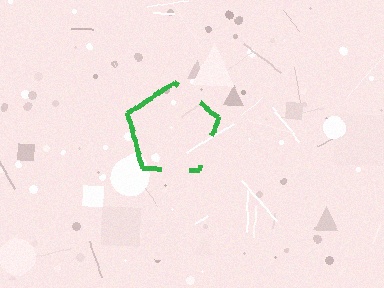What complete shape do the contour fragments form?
The contour fragments form a pentagon.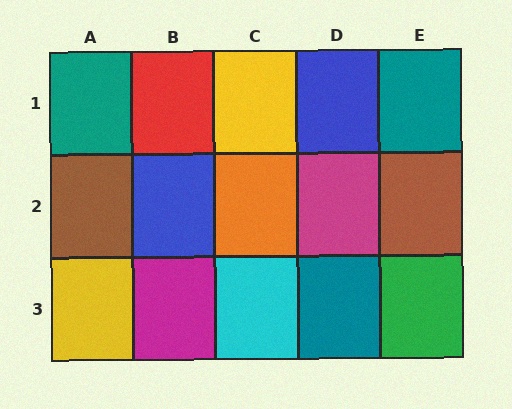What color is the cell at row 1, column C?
Yellow.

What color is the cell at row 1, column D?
Blue.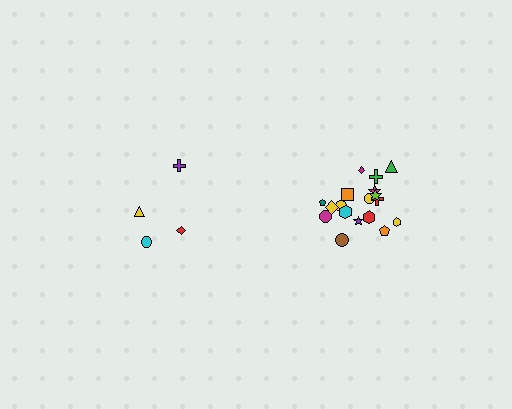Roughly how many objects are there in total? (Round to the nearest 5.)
Roughly 20 objects in total.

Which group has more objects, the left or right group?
The right group.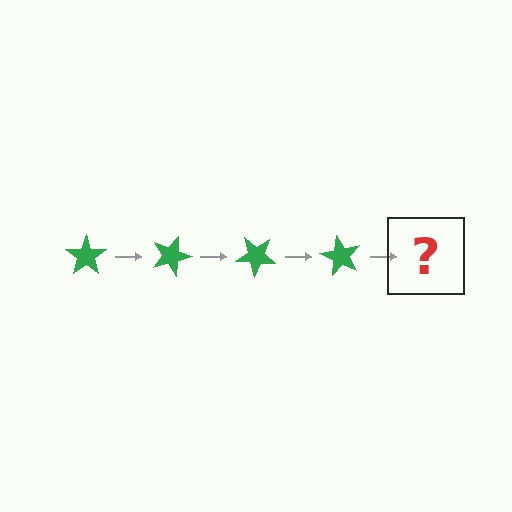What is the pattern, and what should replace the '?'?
The pattern is that the star rotates 20 degrees each step. The '?' should be a green star rotated 80 degrees.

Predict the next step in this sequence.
The next step is a green star rotated 80 degrees.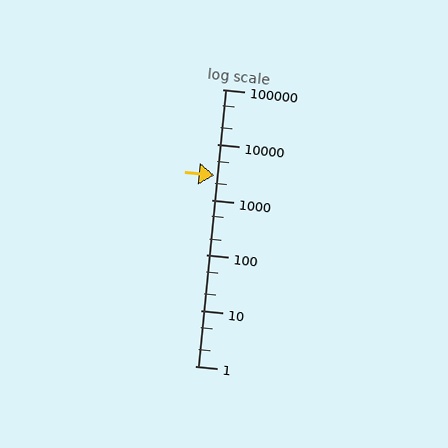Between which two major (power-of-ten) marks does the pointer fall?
The pointer is between 1000 and 10000.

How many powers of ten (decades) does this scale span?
The scale spans 5 decades, from 1 to 100000.